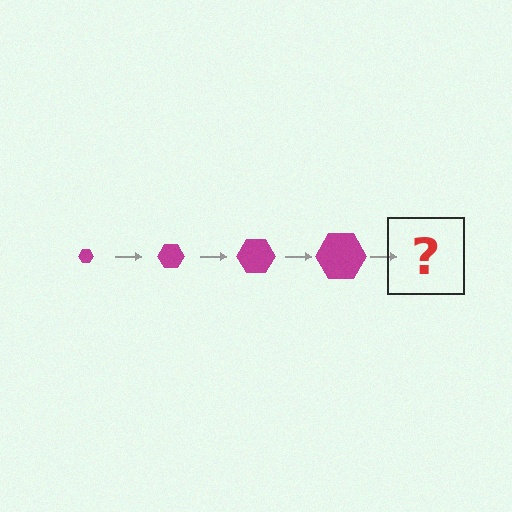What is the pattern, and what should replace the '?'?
The pattern is that the hexagon gets progressively larger each step. The '?' should be a magenta hexagon, larger than the previous one.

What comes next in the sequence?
The next element should be a magenta hexagon, larger than the previous one.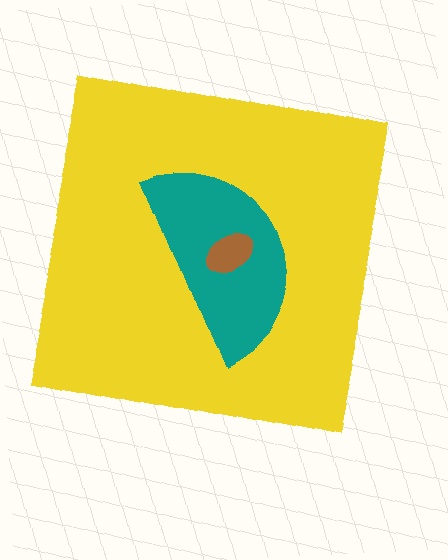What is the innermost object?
The brown ellipse.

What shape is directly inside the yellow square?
The teal semicircle.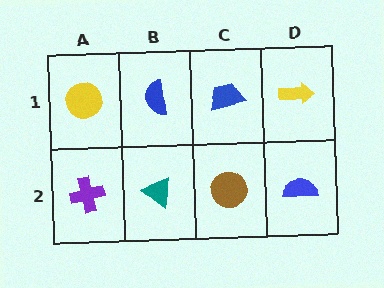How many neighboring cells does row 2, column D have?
2.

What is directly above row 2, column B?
A blue semicircle.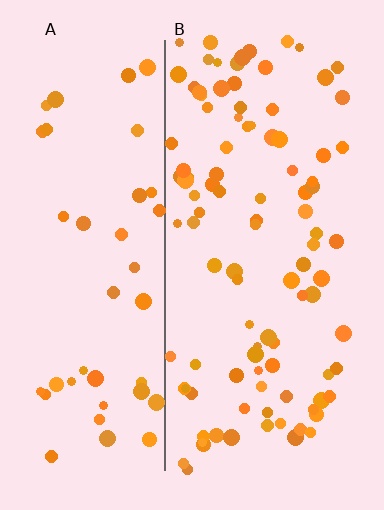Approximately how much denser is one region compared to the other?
Approximately 2.3× — region B over region A.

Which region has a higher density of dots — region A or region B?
B (the right).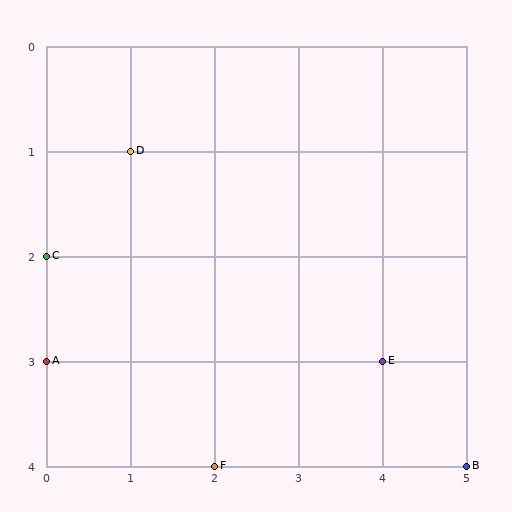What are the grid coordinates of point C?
Point C is at grid coordinates (0, 2).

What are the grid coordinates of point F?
Point F is at grid coordinates (2, 4).